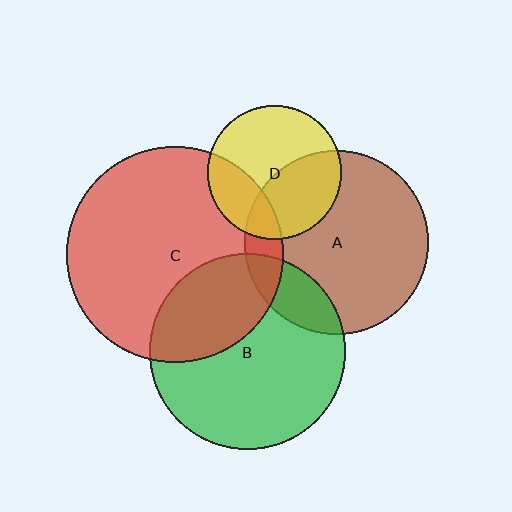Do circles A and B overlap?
Yes.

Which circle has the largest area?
Circle C (red).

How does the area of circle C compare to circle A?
Approximately 1.4 times.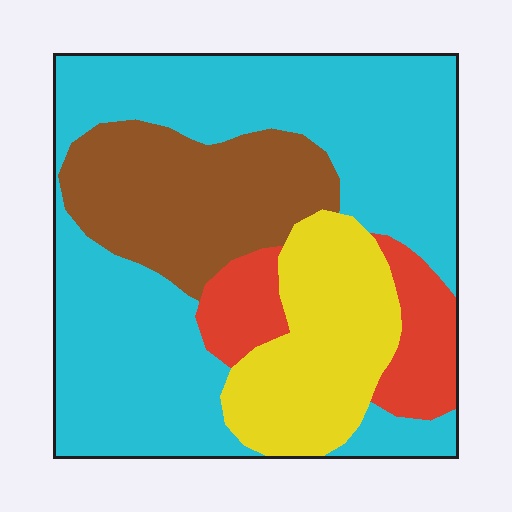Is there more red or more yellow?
Yellow.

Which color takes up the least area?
Red, at roughly 10%.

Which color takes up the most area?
Cyan, at roughly 50%.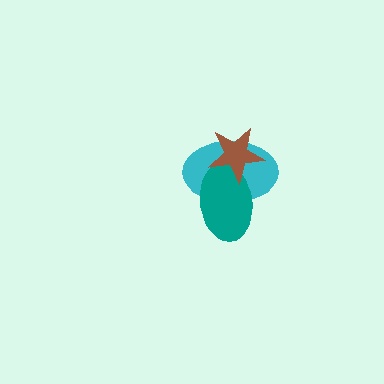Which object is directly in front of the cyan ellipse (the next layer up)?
The teal ellipse is directly in front of the cyan ellipse.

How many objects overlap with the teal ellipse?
2 objects overlap with the teal ellipse.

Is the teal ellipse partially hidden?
Yes, it is partially covered by another shape.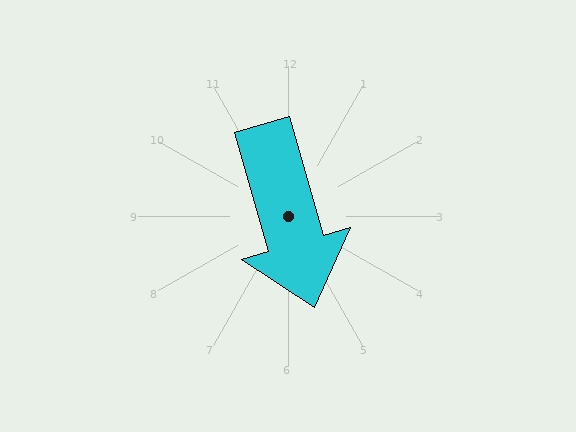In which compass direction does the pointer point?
South.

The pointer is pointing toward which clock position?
Roughly 5 o'clock.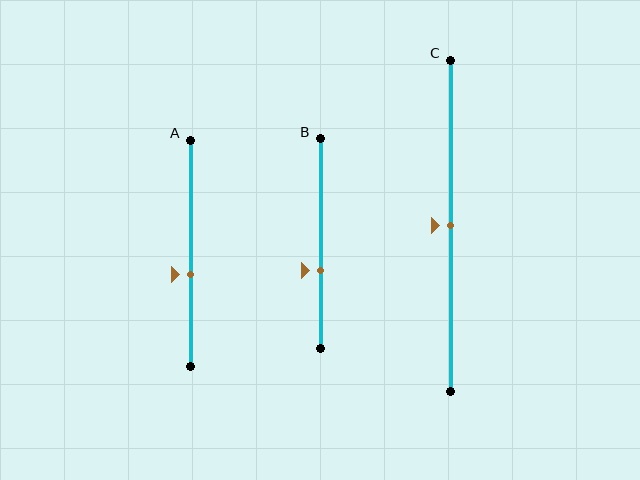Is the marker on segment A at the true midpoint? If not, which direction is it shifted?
No, the marker on segment A is shifted downward by about 10% of the segment length.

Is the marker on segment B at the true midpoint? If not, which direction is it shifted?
No, the marker on segment B is shifted downward by about 13% of the segment length.